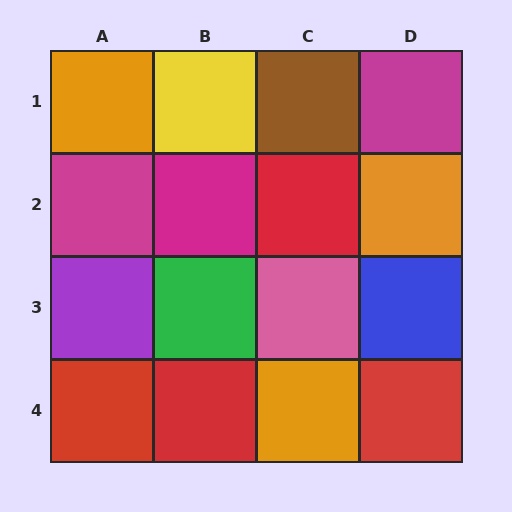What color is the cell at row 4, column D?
Red.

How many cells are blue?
1 cell is blue.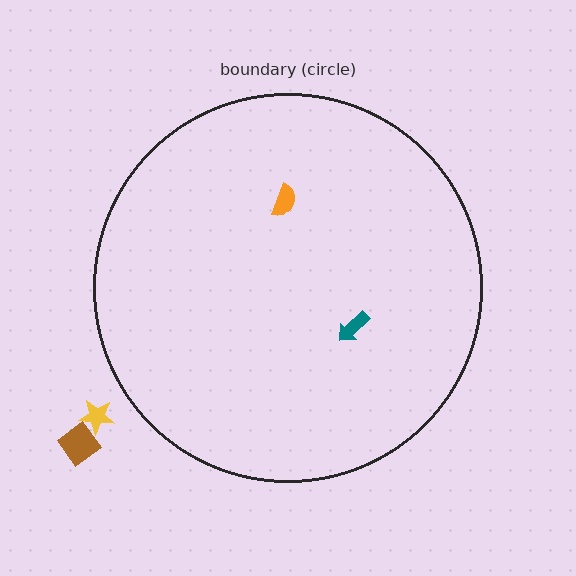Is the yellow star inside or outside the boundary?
Outside.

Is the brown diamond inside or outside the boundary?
Outside.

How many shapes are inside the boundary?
2 inside, 2 outside.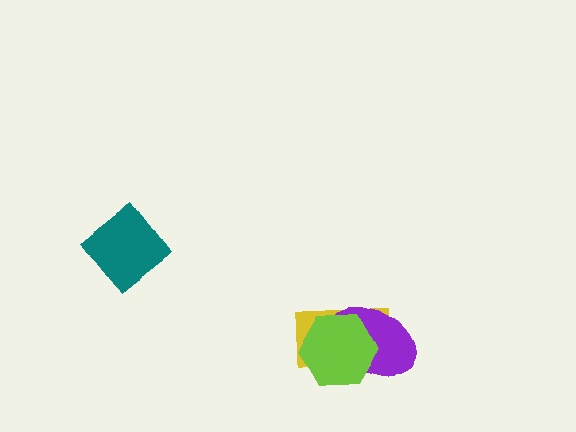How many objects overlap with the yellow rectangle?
2 objects overlap with the yellow rectangle.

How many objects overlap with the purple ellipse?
2 objects overlap with the purple ellipse.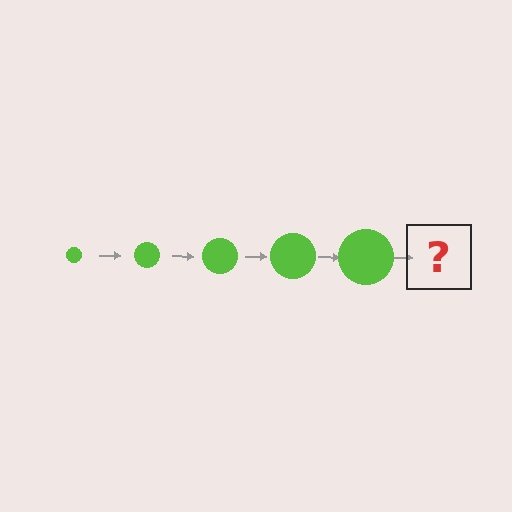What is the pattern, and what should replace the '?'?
The pattern is that the circle gets progressively larger each step. The '?' should be a lime circle, larger than the previous one.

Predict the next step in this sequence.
The next step is a lime circle, larger than the previous one.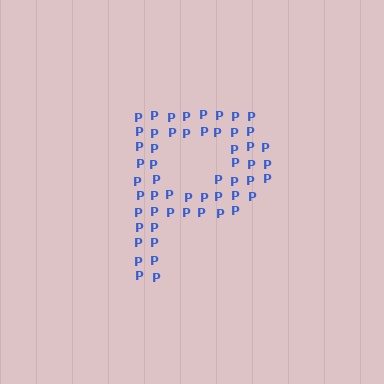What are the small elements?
The small elements are letter P's.